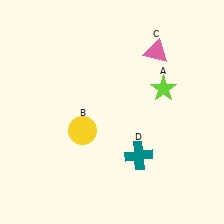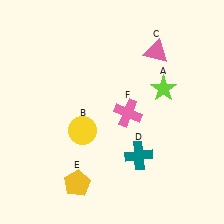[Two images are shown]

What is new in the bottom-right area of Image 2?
A pink cross (F) was added in the bottom-right area of Image 2.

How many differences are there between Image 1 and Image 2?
There are 2 differences between the two images.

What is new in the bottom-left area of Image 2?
A yellow pentagon (E) was added in the bottom-left area of Image 2.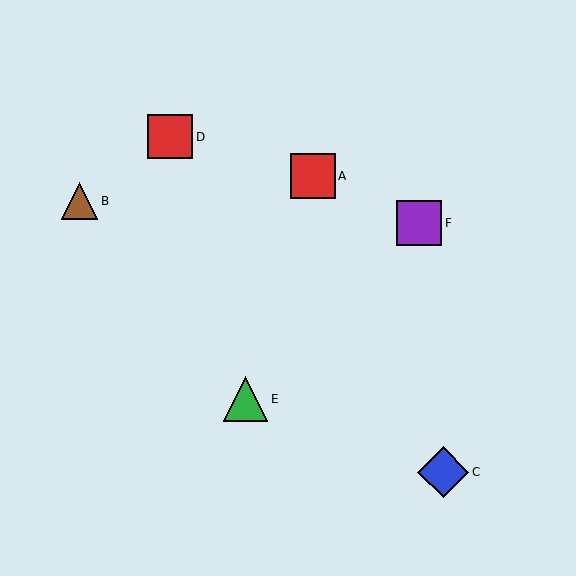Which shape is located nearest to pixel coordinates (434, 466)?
The blue diamond (labeled C) at (443, 472) is nearest to that location.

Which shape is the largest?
The blue diamond (labeled C) is the largest.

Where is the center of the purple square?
The center of the purple square is at (419, 223).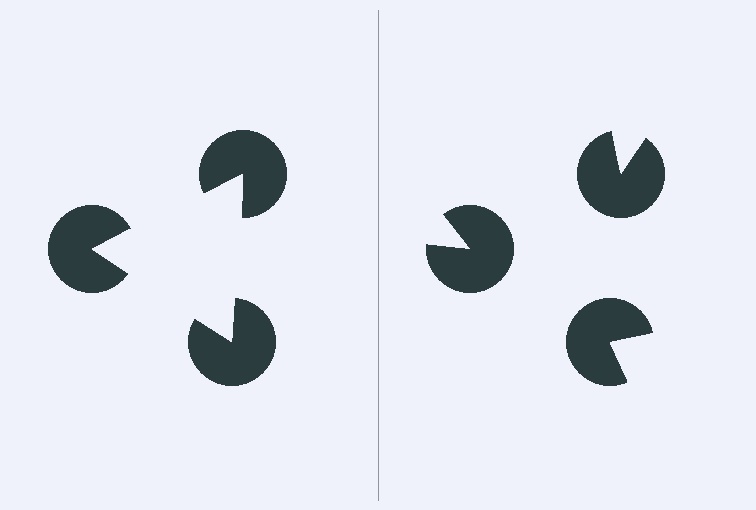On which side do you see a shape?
An illusory triangle appears on the left side. On the right side the wedge cuts are rotated, so no coherent shape forms.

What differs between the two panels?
The pac-man discs are positioned identically on both sides; only the wedge orientations differ. On the left they align to a triangle; on the right they are misaligned.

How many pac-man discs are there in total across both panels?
6 — 3 on each side.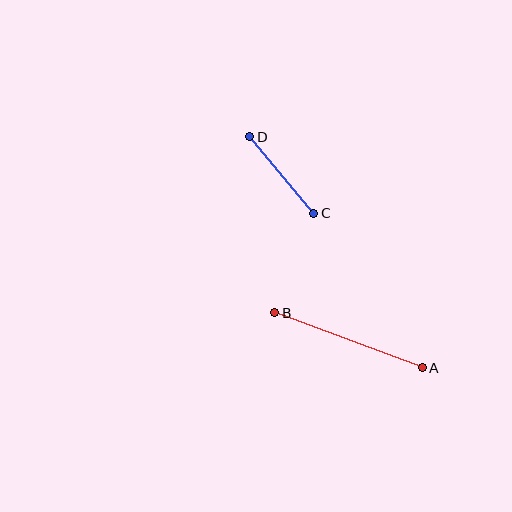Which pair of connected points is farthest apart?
Points A and B are farthest apart.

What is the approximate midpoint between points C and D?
The midpoint is at approximately (282, 175) pixels.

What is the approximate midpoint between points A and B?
The midpoint is at approximately (348, 340) pixels.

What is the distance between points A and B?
The distance is approximately 158 pixels.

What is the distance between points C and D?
The distance is approximately 100 pixels.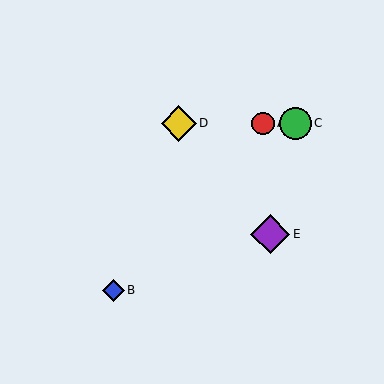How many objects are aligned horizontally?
3 objects (A, C, D) are aligned horizontally.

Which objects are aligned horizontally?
Objects A, C, D are aligned horizontally.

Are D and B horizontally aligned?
No, D is at y≈123 and B is at y≈290.